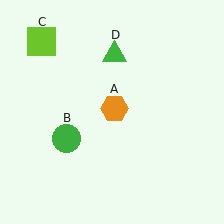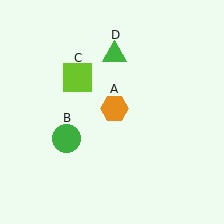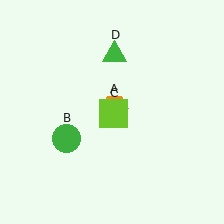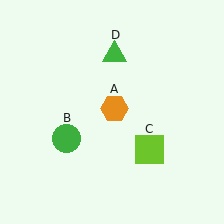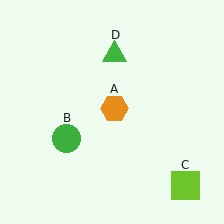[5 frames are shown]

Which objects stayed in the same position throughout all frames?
Orange hexagon (object A) and green circle (object B) and green triangle (object D) remained stationary.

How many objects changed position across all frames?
1 object changed position: lime square (object C).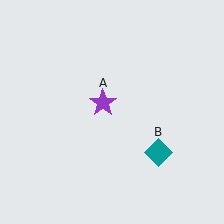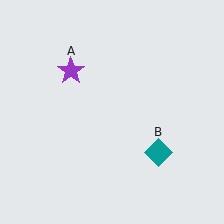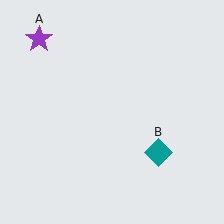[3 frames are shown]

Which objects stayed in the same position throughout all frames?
Teal diamond (object B) remained stationary.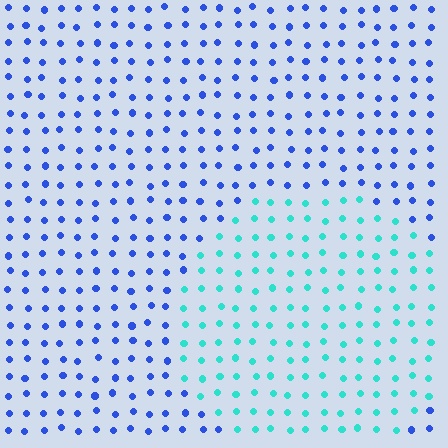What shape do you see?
I see a circle.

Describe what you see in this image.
The image is filled with small blue elements in a uniform arrangement. A circle-shaped region is visible where the elements are tinted to a slightly different hue, forming a subtle color boundary.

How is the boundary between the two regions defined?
The boundary is defined purely by a slight shift in hue (about 55 degrees). Spacing, size, and orientation are identical on both sides.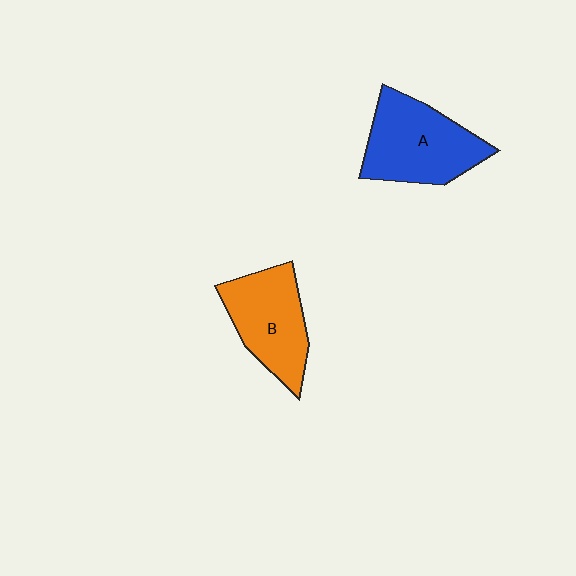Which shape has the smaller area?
Shape B (orange).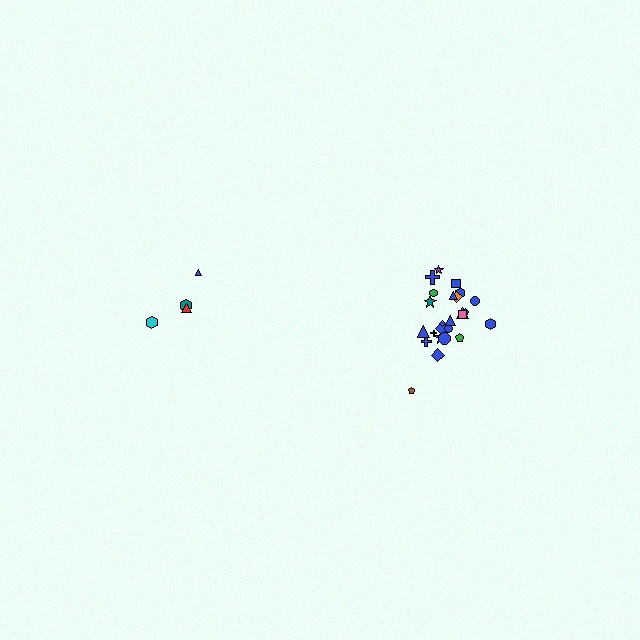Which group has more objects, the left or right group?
The right group.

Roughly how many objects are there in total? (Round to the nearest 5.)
Roughly 30 objects in total.